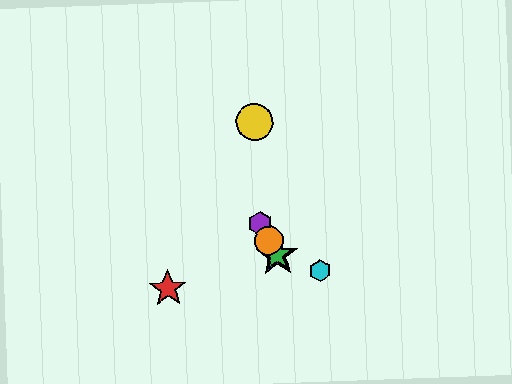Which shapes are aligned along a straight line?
The blue star, the green star, the purple hexagon, the orange circle are aligned along a straight line.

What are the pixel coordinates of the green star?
The green star is at (277, 255).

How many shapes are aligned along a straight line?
4 shapes (the blue star, the green star, the purple hexagon, the orange circle) are aligned along a straight line.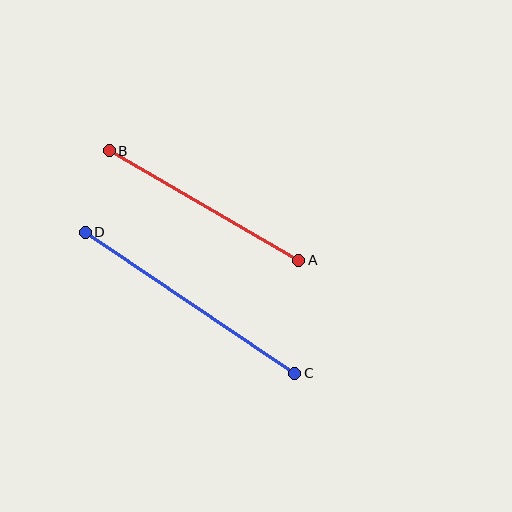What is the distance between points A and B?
The distance is approximately 219 pixels.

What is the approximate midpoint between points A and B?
The midpoint is at approximately (204, 206) pixels.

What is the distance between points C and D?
The distance is approximately 252 pixels.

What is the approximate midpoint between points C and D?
The midpoint is at approximately (190, 303) pixels.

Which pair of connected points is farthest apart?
Points C and D are farthest apart.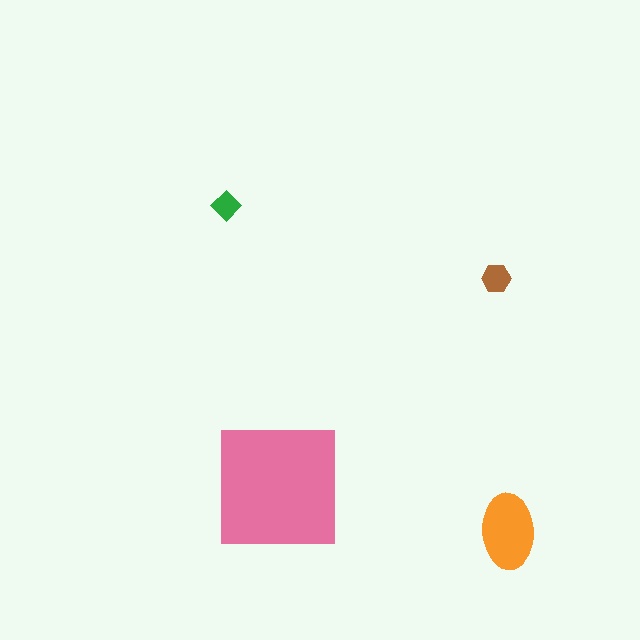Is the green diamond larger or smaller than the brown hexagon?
Smaller.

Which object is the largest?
The pink square.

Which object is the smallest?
The green diamond.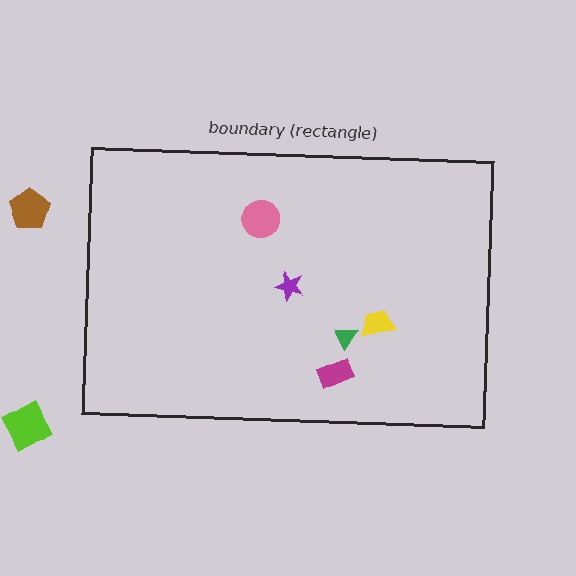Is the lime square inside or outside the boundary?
Outside.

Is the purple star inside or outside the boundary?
Inside.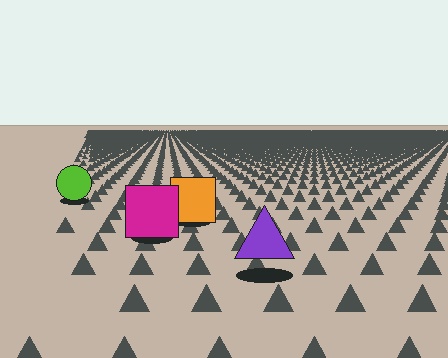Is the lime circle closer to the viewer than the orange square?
No. The orange square is closer — you can tell from the texture gradient: the ground texture is coarser near it.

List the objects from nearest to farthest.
From nearest to farthest: the purple triangle, the magenta square, the orange square, the lime circle.